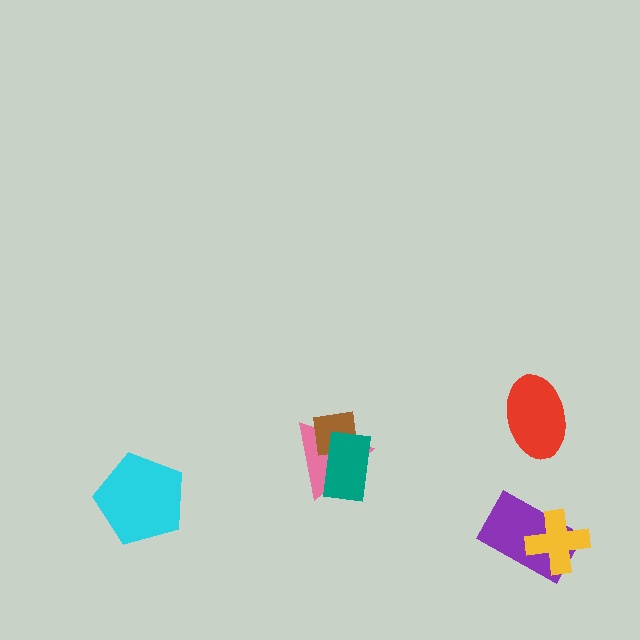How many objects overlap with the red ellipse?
0 objects overlap with the red ellipse.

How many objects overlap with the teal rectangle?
2 objects overlap with the teal rectangle.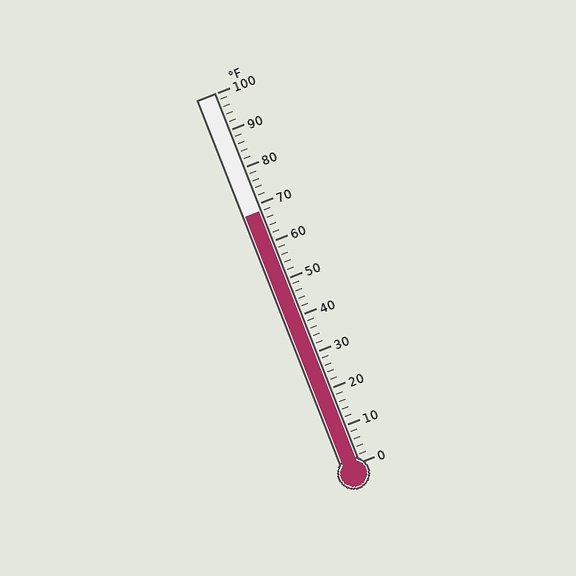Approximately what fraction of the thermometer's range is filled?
The thermometer is filled to approximately 70% of its range.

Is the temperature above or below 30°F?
The temperature is above 30°F.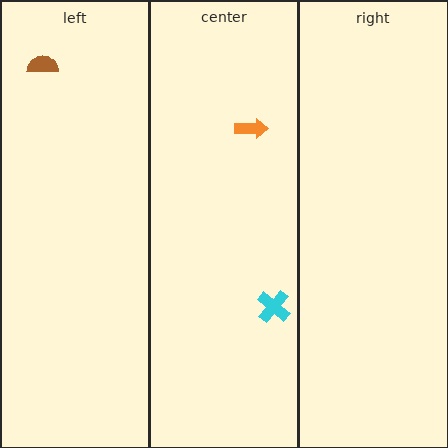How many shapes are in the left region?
1.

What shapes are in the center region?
The cyan cross, the orange arrow.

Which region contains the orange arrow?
The center region.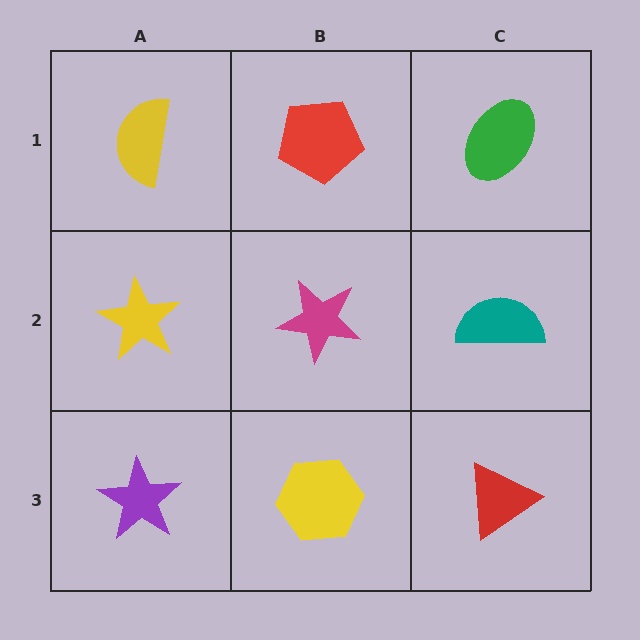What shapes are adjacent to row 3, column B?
A magenta star (row 2, column B), a purple star (row 3, column A), a red triangle (row 3, column C).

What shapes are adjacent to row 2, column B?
A red pentagon (row 1, column B), a yellow hexagon (row 3, column B), a yellow star (row 2, column A), a teal semicircle (row 2, column C).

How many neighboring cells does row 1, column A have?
2.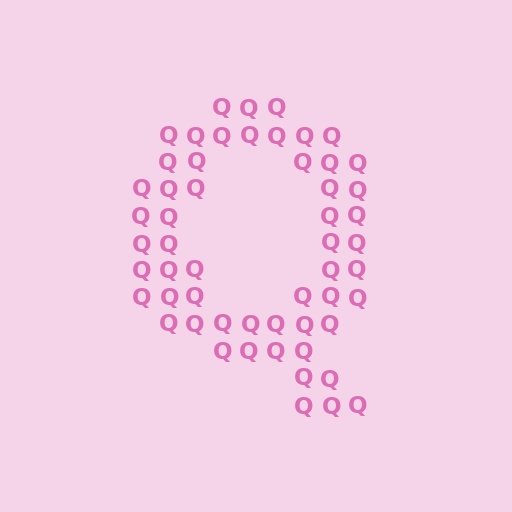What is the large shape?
The large shape is the letter Q.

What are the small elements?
The small elements are letter Q's.